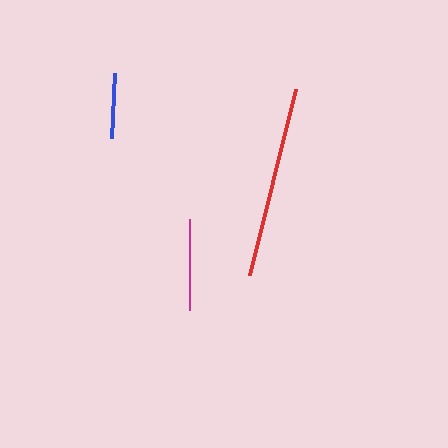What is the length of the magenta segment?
The magenta segment is approximately 91 pixels long.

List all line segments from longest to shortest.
From longest to shortest: red, magenta, blue.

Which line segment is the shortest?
The blue line is the shortest at approximately 65 pixels.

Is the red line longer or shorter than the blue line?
The red line is longer than the blue line.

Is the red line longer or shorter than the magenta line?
The red line is longer than the magenta line.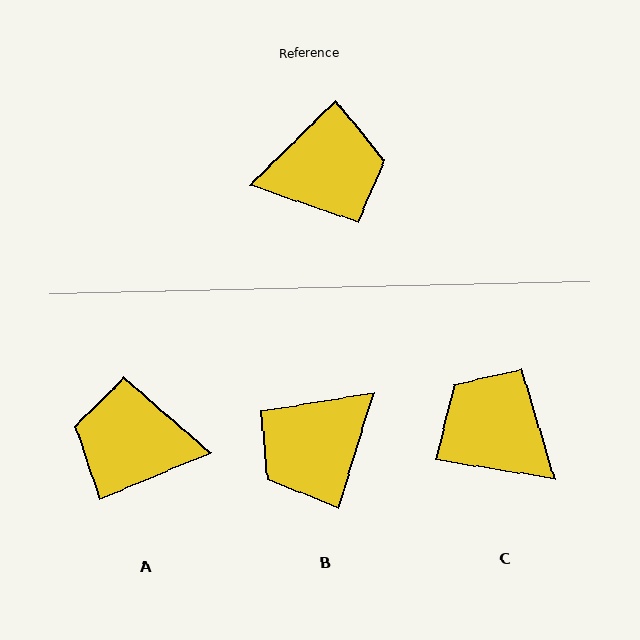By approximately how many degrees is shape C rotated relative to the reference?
Approximately 126 degrees counter-clockwise.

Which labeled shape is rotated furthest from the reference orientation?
A, about 158 degrees away.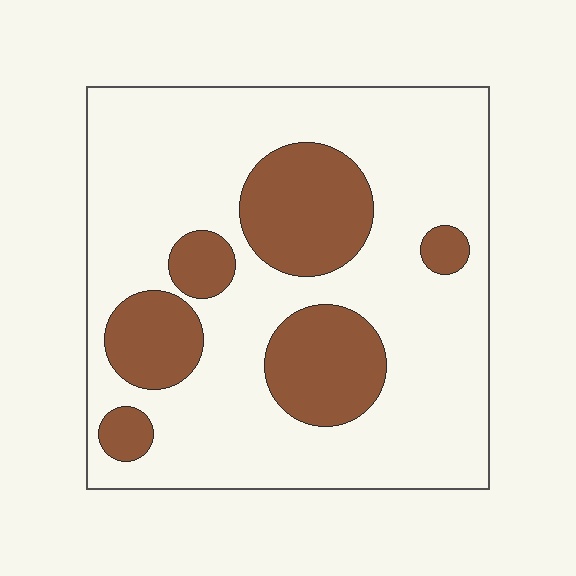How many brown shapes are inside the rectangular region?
6.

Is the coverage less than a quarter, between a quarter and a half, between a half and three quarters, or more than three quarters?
Between a quarter and a half.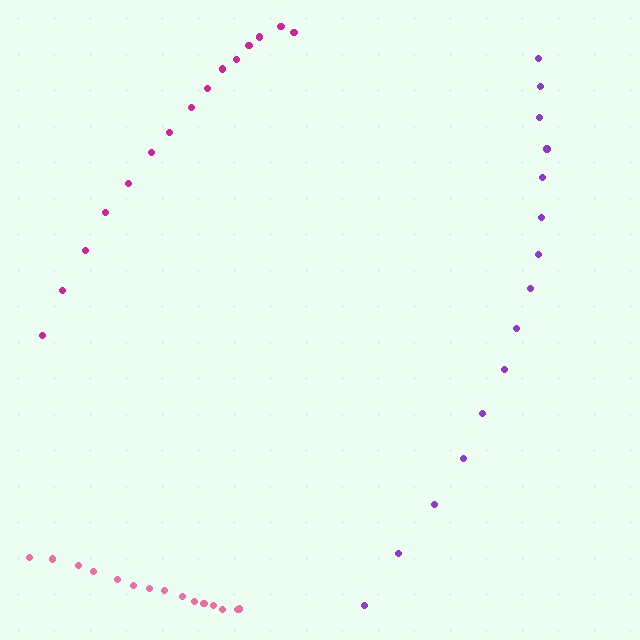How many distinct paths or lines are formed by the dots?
There are 3 distinct paths.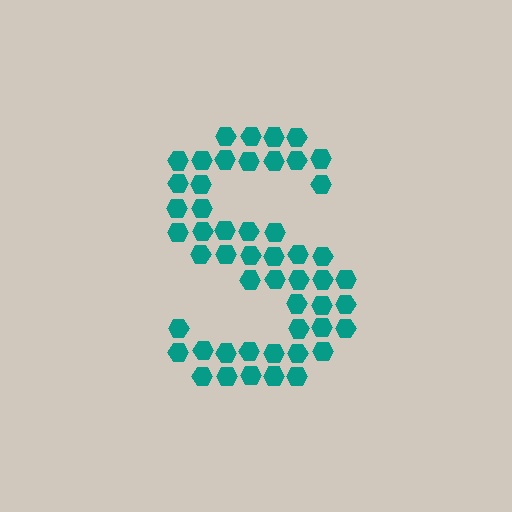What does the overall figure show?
The overall figure shows the letter S.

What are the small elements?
The small elements are hexagons.